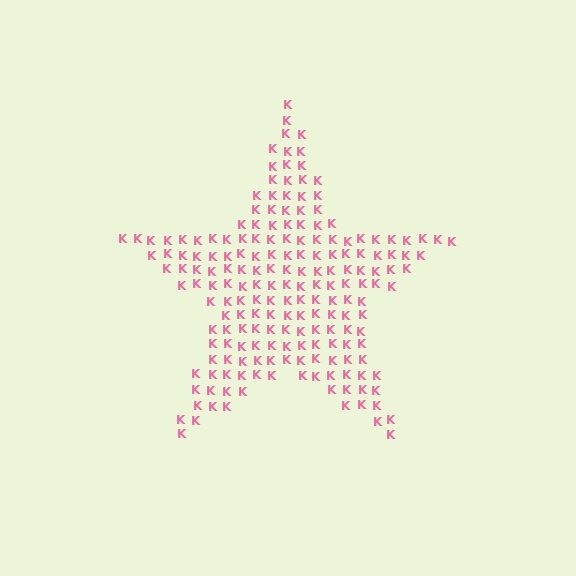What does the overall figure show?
The overall figure shows a star.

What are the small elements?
The small elements are letter K's.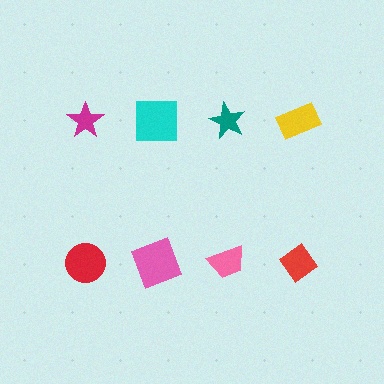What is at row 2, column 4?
A red diamond.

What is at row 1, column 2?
A cyan square.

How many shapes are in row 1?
4 shapes.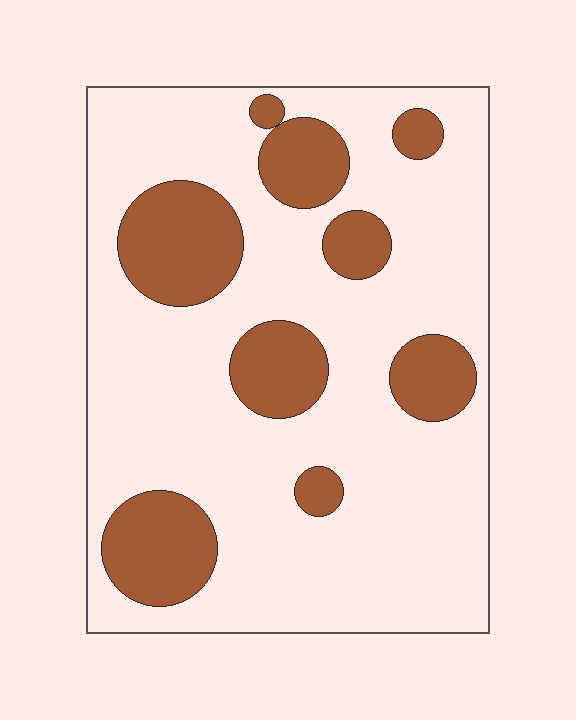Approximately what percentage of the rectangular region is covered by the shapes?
Approximately 25%.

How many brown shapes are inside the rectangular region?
9.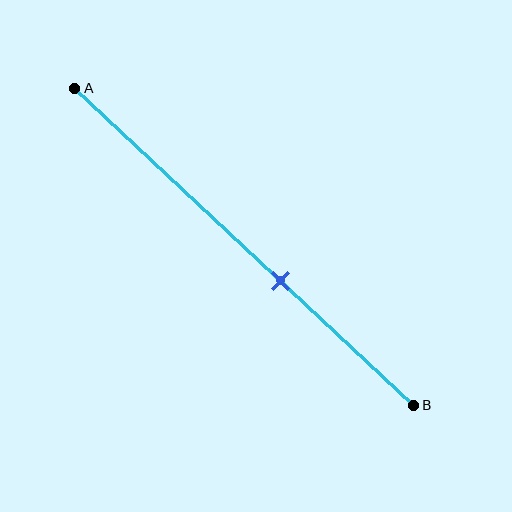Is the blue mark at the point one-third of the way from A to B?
No, the mark is at about 60% from A, not at the 33% one-third point.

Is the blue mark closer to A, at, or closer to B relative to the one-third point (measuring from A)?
The blue mark is closer to point B than the one-third point of segment AB.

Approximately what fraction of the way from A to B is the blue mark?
The blue mark is approximately 60% of the way from A to B.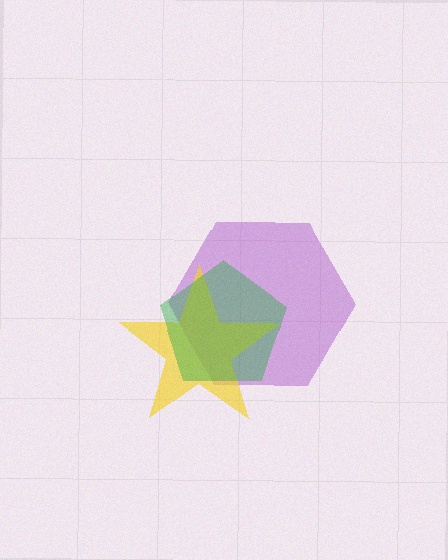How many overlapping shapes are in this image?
There are 3 overlapping shapes in the image.